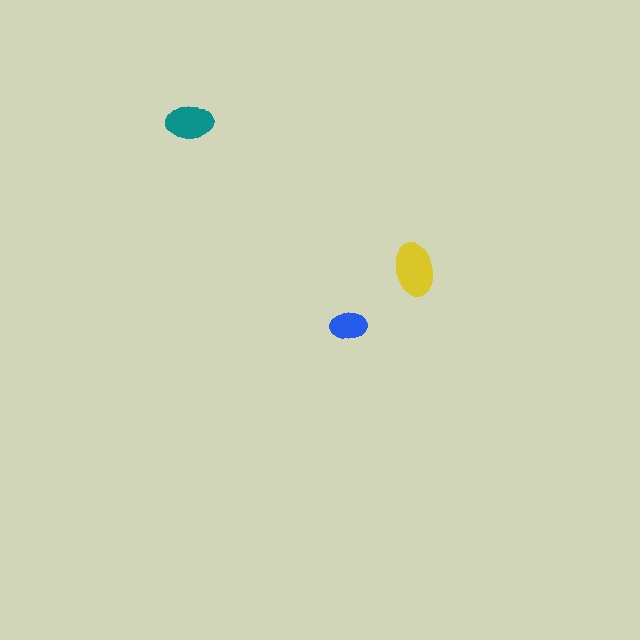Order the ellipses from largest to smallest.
the yellow one, the teal one, the blue one.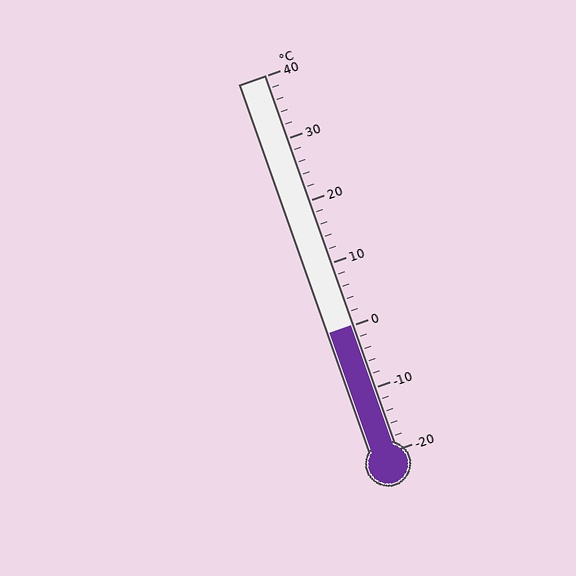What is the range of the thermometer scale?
The thermometer scale ranges from -20°C to 40°C.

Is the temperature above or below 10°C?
The temperature is below 10°C.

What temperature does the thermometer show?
The thermometer shows approximately 0°C.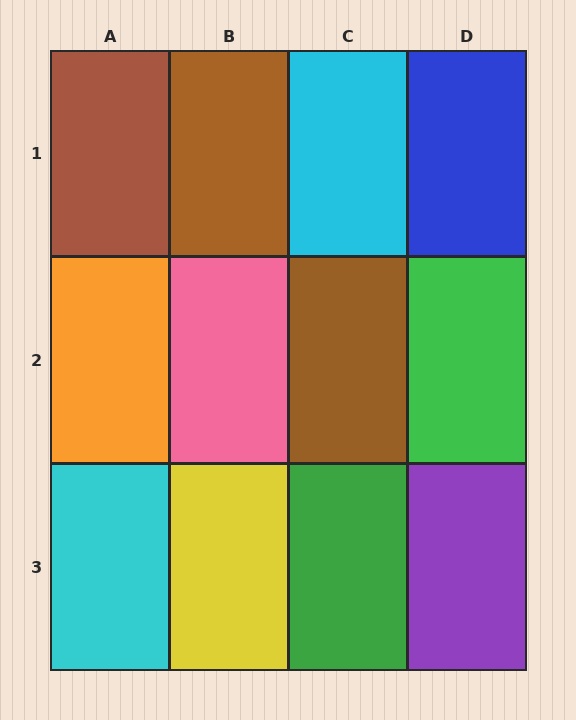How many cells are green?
2 cells are green.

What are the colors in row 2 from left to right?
Orange, pink, brown, green.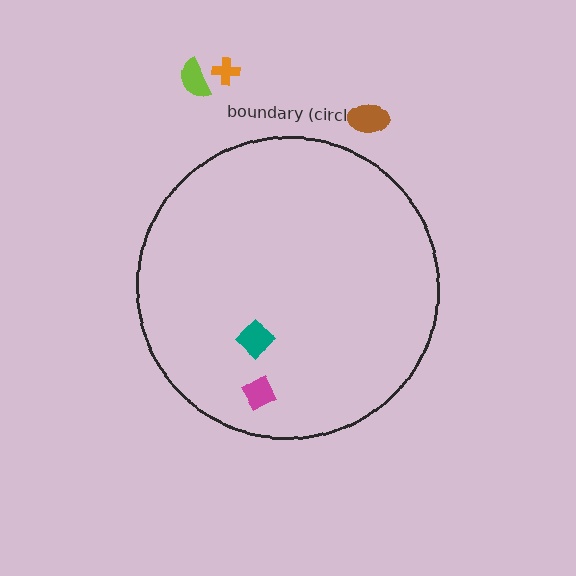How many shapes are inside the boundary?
2 inside, 3 outside.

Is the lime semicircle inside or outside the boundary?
Outside.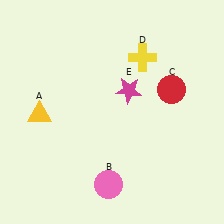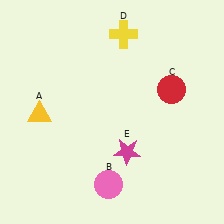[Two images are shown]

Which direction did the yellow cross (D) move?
The yellow cross (D) moved up.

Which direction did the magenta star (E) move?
The magenta star (E) moved down.